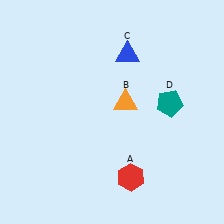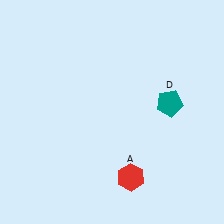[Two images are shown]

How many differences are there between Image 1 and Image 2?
There are 2 differences between the two images.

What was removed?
The orange triangle (B), the blue triangle (C) were removed in Image 2.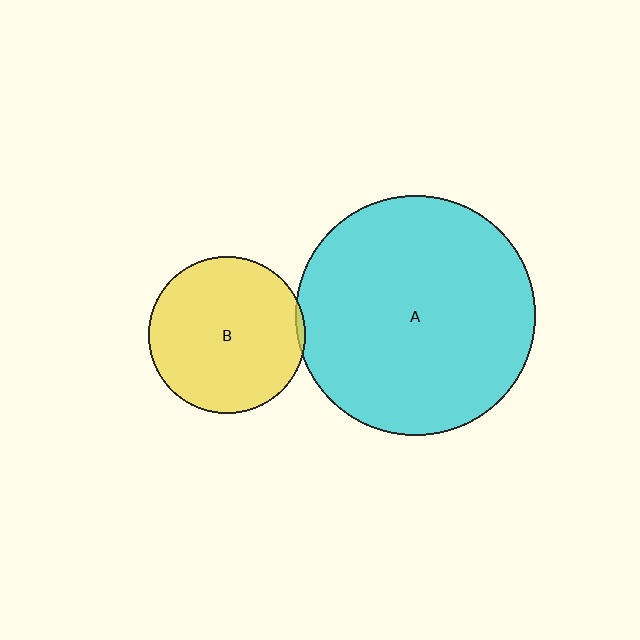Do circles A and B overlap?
Yes.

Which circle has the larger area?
Circle A (cyan).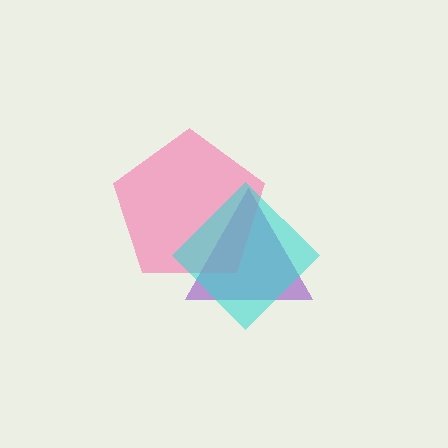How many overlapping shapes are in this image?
There are 3 overlapping shapes in the image.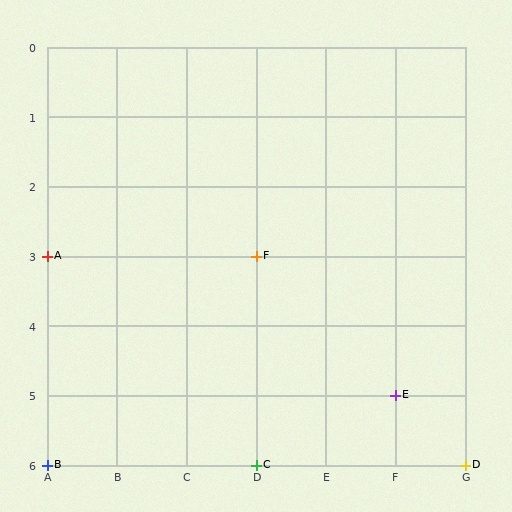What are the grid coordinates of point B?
Point B is at grid coordinates (A, 6).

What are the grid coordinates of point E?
Point E is at grid coordinates (F, 5).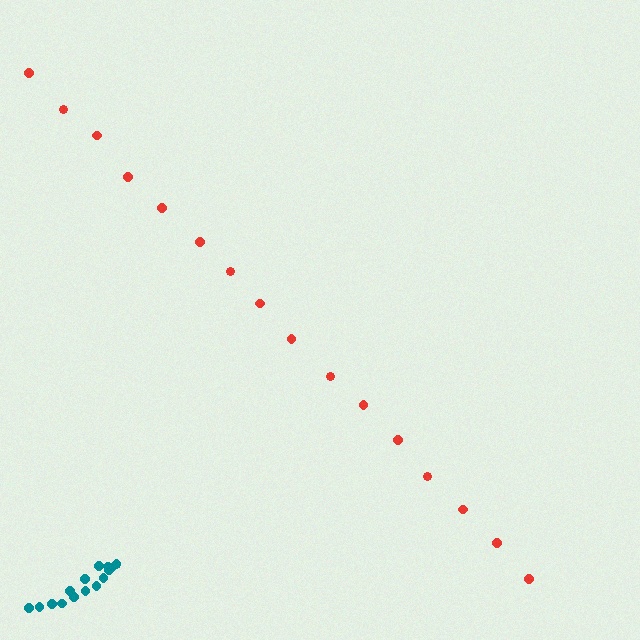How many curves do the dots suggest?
There are 2 distinct paths.